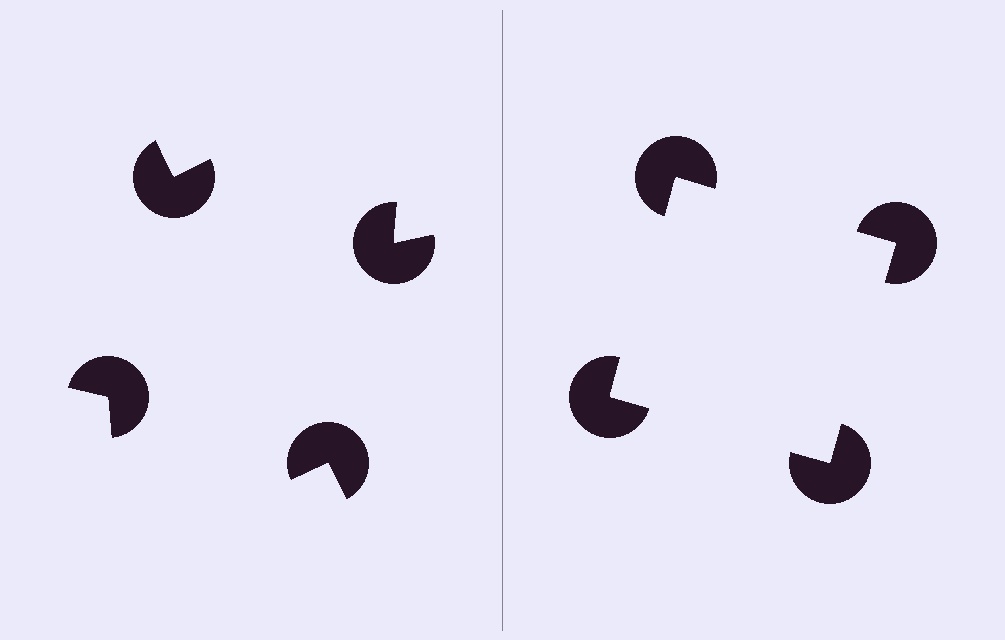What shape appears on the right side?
An illusory square.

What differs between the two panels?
The pac-man discs are positioned identically on both sides; only the wedge orientations differ. On the right they align to a square; on the left they are misaligned.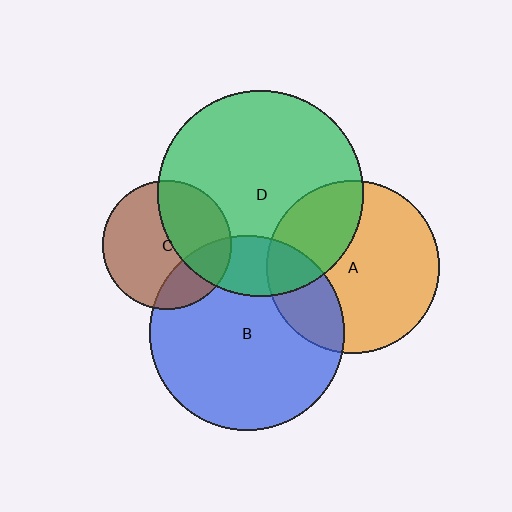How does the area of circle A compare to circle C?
Approximately 1.8 times.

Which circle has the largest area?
Circle D (green).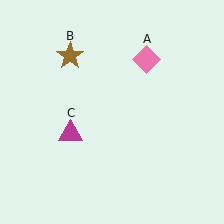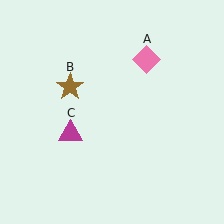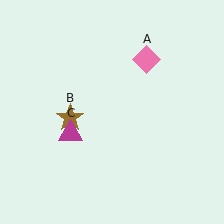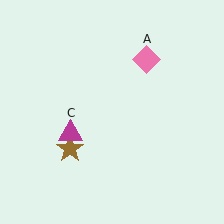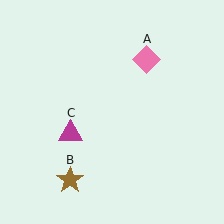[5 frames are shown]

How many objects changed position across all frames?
1 object changed position: brown star (object B).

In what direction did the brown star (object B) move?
The brown star (object B) moved down.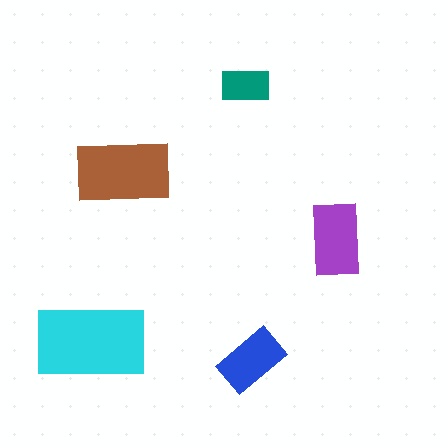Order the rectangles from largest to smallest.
the cyan one, the brown one, the purple one, the blue one, the teal one.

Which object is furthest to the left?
The cyan rectangle is leftmost.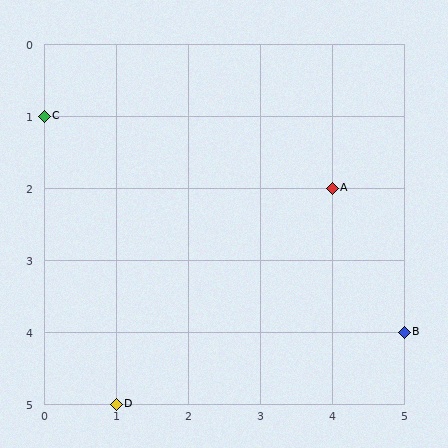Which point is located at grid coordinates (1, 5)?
Point D is at (1, 5).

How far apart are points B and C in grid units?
Points B and C are 5 columns and 3 rows apart (about 5.8 grid units diagonally).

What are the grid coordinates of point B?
Point B is at grid coordinates (5, 4).